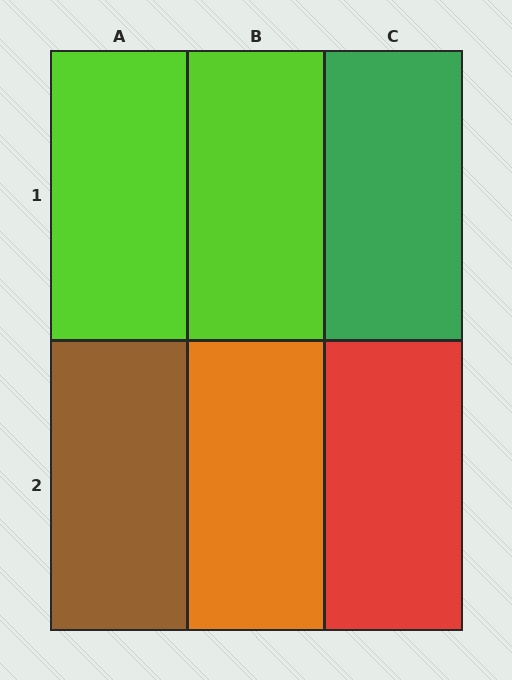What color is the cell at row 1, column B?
Lime.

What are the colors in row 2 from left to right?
Brown, orange, red.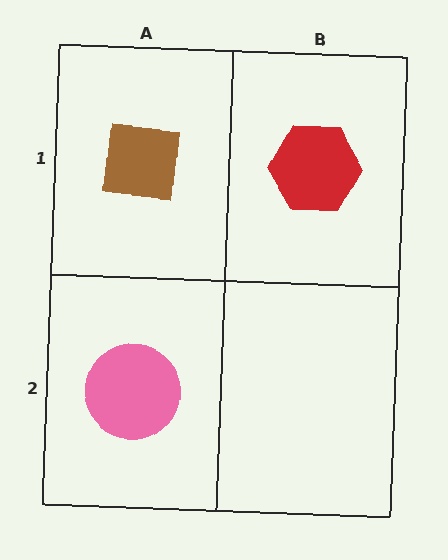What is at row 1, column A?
A brown square.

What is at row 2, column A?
A pink circle.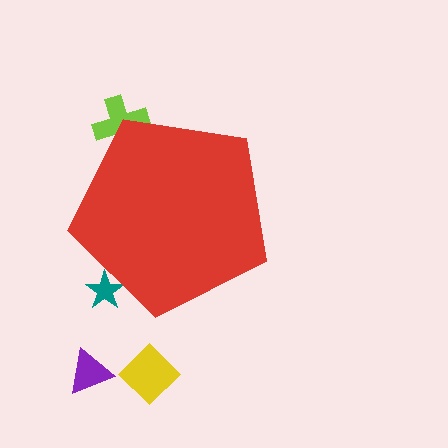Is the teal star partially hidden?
Yes, the teal star is partially hidden behind the red pentagon.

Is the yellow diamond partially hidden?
No, the yellow diamond is fully visible.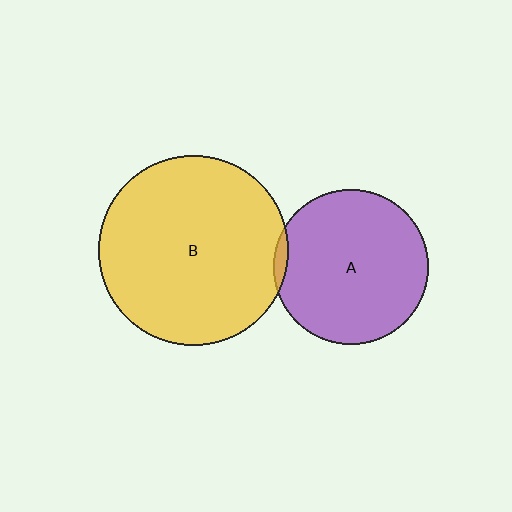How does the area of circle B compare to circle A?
Approximately 1.5 times.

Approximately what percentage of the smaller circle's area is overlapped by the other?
Approximately 5%.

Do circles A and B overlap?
Yes.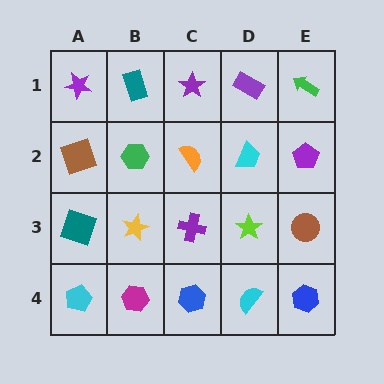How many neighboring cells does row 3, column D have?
4.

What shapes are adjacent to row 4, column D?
A lime star (row 3, column D), a blue hexagon (row 4, column C), a blue hexagon (row 4, column E).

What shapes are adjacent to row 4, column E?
A brown circle (row 3, column E), a cyan semicircle (row 4, column D).